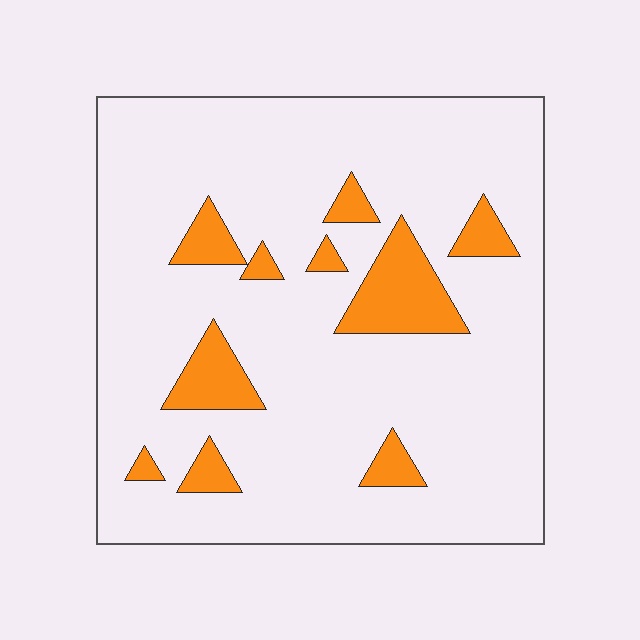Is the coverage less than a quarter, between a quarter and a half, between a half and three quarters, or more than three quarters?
Less than a quarter.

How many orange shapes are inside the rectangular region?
10.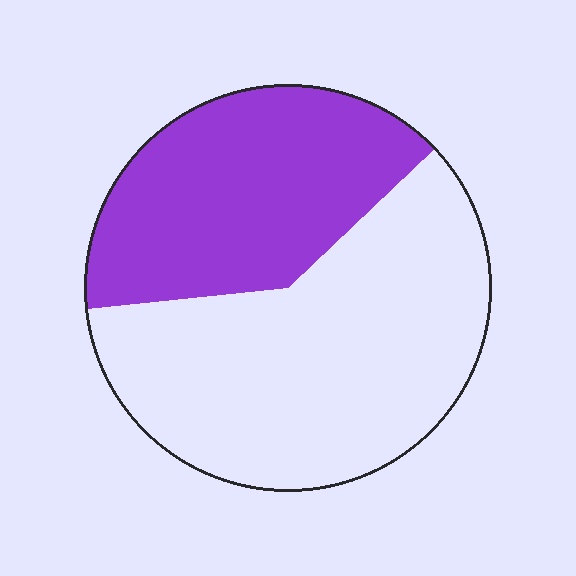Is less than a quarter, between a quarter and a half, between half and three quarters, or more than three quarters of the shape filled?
Between a quarter and a half.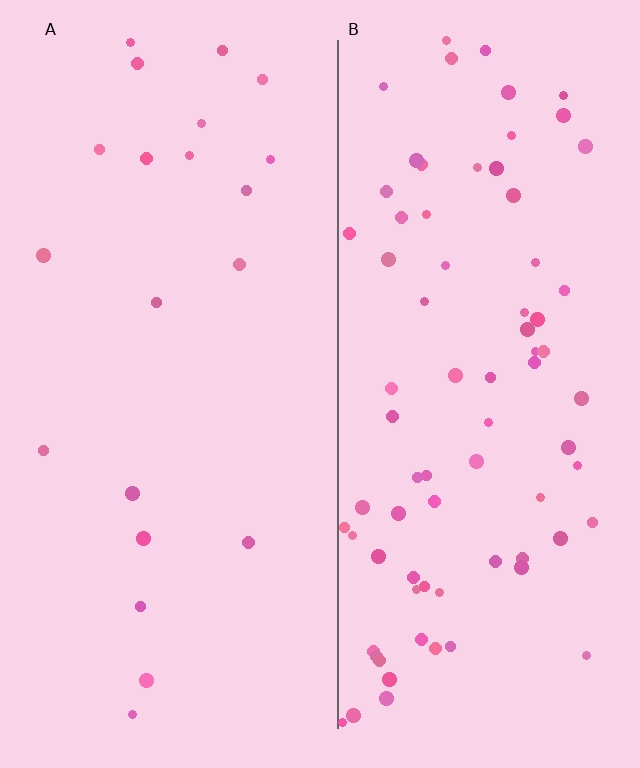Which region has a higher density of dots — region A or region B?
B (the right).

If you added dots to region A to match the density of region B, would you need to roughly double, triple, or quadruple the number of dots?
Approximately quadruple.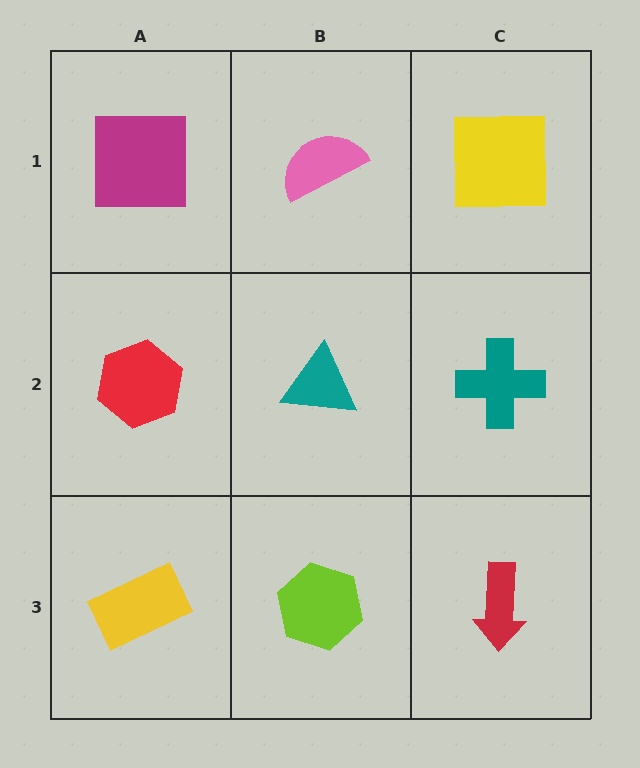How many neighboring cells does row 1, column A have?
2.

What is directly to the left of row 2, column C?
A teal triangle.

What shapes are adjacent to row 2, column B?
A pink semicircle (row 1, column B), a lime hexagon (row 3, column B), a red hexagon (row 2, column A), a teal cross (row 2, column C).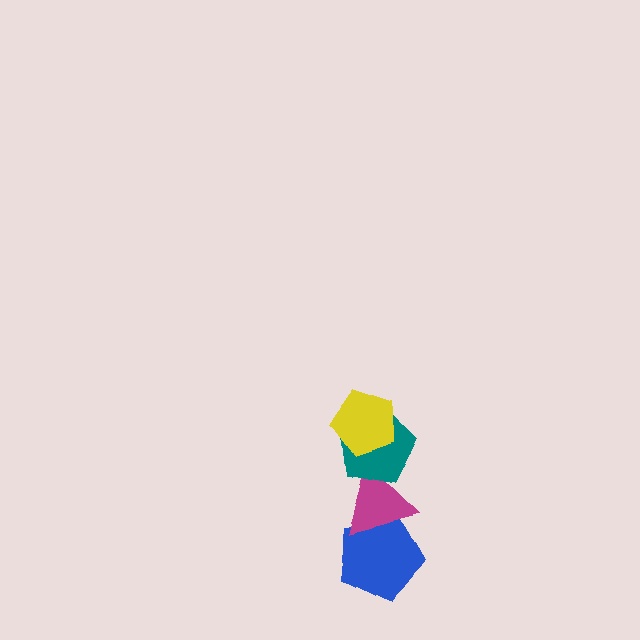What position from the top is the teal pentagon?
The teal pentagon is 2nd from the top.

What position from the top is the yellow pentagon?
The yellow pentagon is 1st from the top.